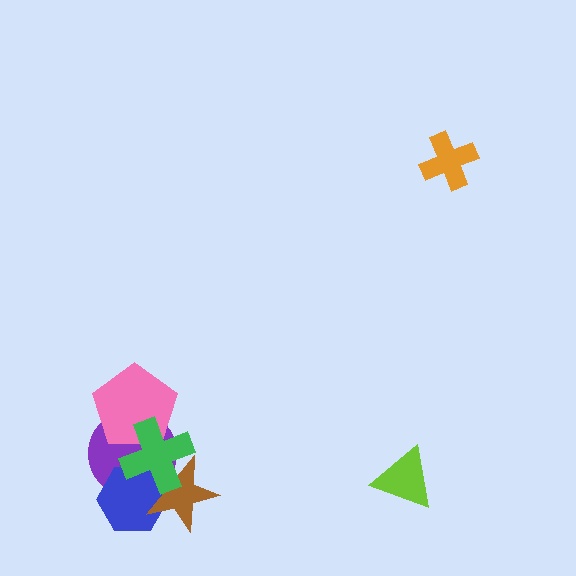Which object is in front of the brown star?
The green cross is in front of the brown star.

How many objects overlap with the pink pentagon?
2 objects overlap with the pink pentagon.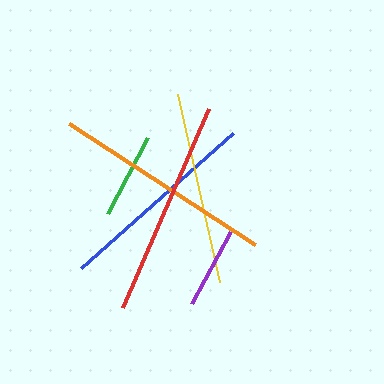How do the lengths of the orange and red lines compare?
The orange and red lines are approximately the same length.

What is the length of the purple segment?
The purple segment is approximately 81 pixels long.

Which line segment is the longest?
The orange line is the longest at approximately 222 pixels.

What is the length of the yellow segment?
The yellow segment is approximately 193 pixels long.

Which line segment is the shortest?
The purple line is the shortest at approximately 81 pixels.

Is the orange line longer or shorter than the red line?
The orange line is longer than the red line.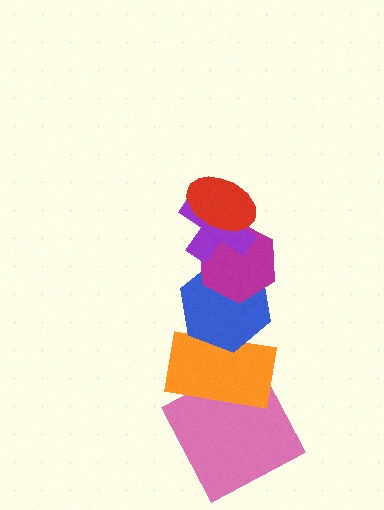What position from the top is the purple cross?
The purple cross is 2nd from the top.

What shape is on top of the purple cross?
The red ellipse is on top of the purple cross.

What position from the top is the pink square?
The pink square is 6th from the top.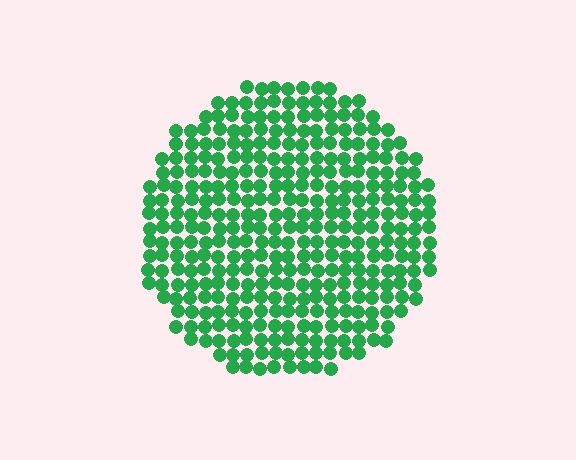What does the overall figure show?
The overall figure shows a circle.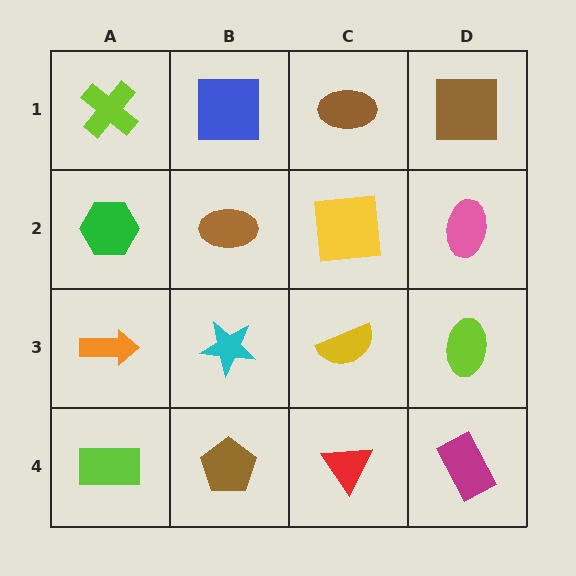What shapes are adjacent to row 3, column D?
A pink ellipse (row 2, column D), a magenta rectangle (row 4, column D), a yellow semicircle (row 3, column C).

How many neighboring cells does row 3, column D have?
3.